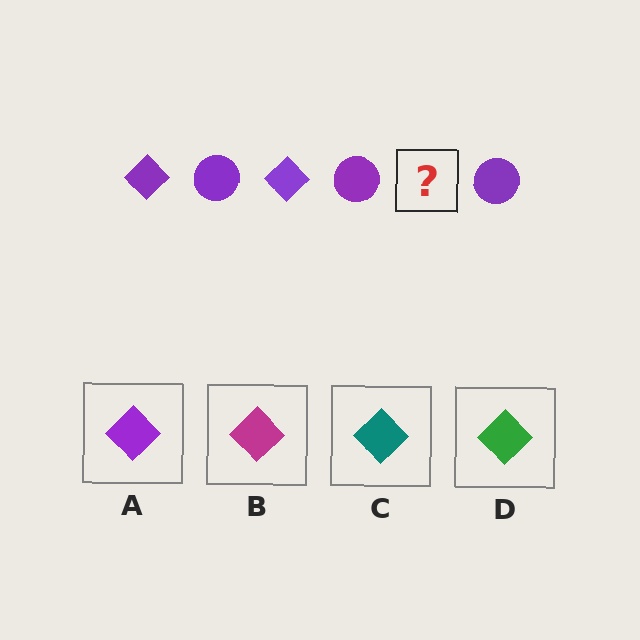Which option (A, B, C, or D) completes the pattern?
A.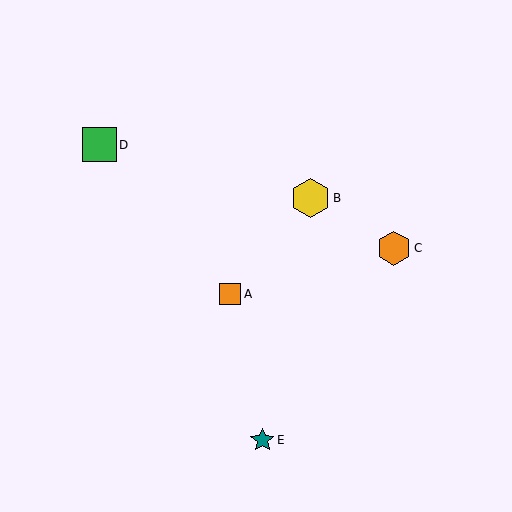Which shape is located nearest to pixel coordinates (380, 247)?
The orange hexagon (labeled C) at (394, 248) is nearest to that location.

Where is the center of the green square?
The center of the green square is at (99, 145).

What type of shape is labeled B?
Shape B is a yellow hexagon.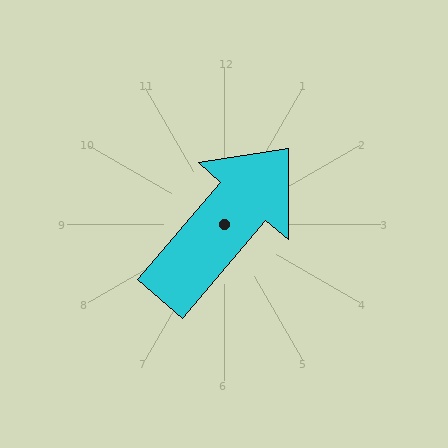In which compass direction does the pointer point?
Northeast.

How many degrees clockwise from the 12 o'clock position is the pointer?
Approximately 40 degrees.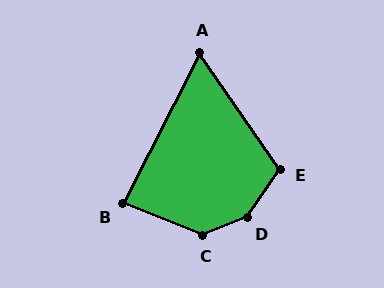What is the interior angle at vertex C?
Approximately 137 degrees (obtuse).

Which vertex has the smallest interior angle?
A, at approximately 62 degrees.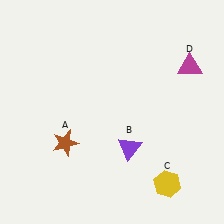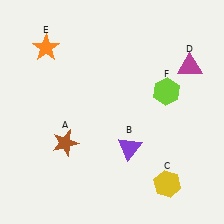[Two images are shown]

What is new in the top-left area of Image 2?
An orange star (E) was added in the top-left area of Image 2.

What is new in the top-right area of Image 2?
A lime hexagon (F) was added in the top-right area of Image 2.